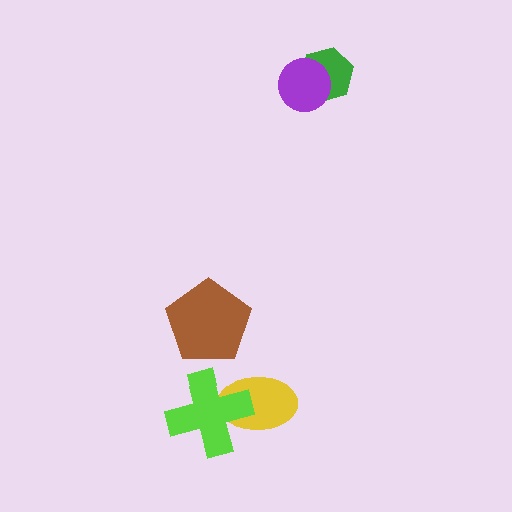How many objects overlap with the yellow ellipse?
1 object overlaps with the yellow ellipse.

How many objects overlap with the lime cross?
1 object overlaps with the lime cross.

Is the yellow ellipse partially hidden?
Yes, it is partially covered by another shape.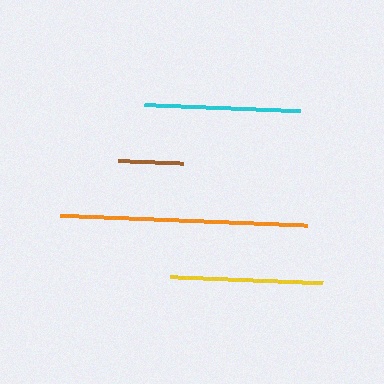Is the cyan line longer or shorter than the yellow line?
The cyan line is longer than the yellow line.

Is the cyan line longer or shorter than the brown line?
The cyan line is longer than the brown line.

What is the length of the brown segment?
The brown segment is approximately 64 pixels long.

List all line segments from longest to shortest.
From longest to shortest: orange, cyan, yellow, brown.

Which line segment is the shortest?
The brown line is the shortest at approximately 64 pixels.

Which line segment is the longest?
The orange line is the longest at approximately 248 pixels.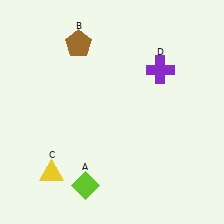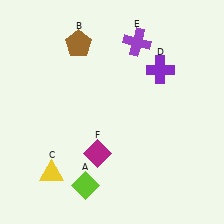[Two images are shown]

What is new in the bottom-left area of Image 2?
A magenta diamond (F) was added in the bottom-left area of Image 2.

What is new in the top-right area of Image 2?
A purple cross (E) was added in the top-right area of Image 2.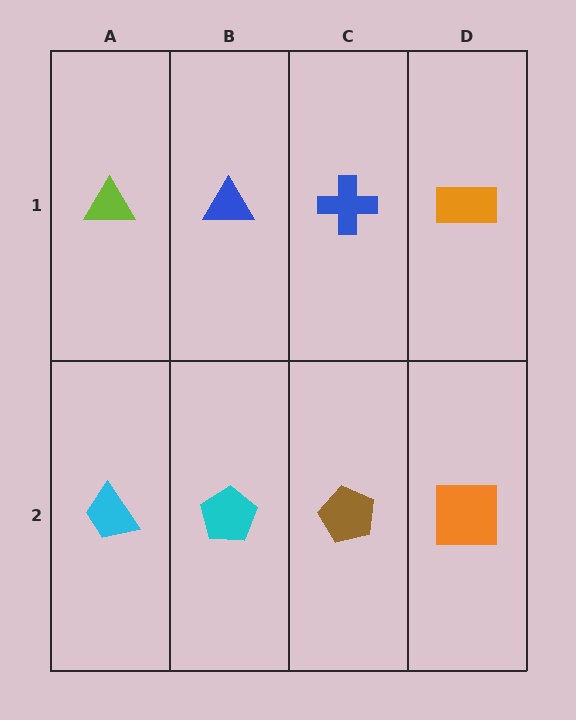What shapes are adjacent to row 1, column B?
A cyan pentagon (row 2, column B), a lime triangle (row 1, column A), a blue cross (row 1, column C).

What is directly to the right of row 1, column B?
A blue cross.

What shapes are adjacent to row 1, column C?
A brown pentagon (row 2, column C), a blue triangle (row 1, column B), an orange rectangle (row 1, column D).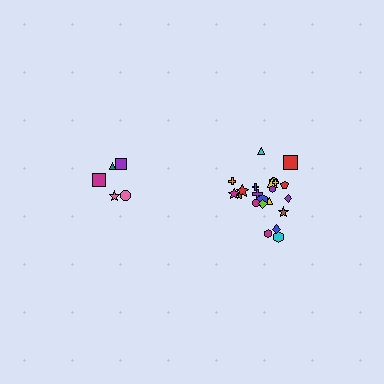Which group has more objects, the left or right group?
The right group.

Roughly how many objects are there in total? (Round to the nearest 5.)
Roughly 25 objects in total.